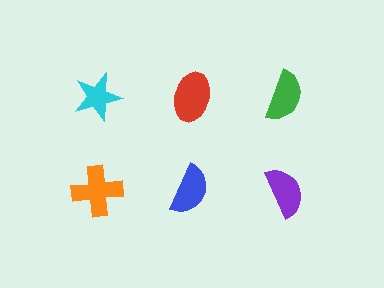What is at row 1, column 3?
A green semicircle.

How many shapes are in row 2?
3 shapes.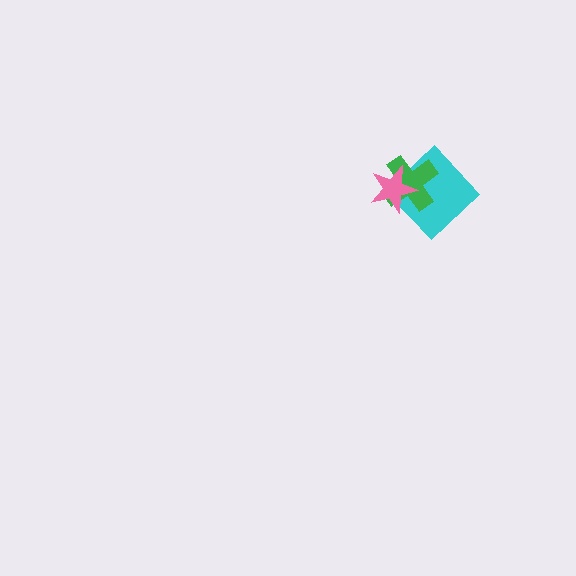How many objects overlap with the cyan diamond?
2 objects overlap with the cyan diamond.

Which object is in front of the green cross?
The pink star is in front of the green cross.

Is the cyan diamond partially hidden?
Yes, it is partially covered by another shape.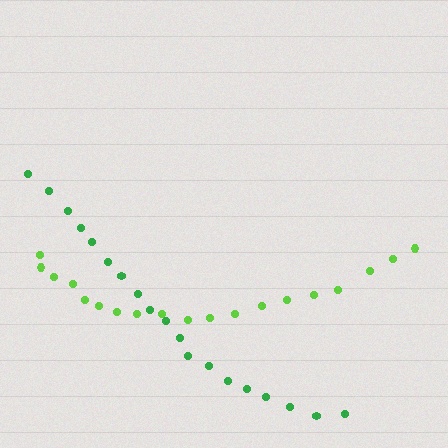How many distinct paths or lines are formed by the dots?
There are 2 distinct paths.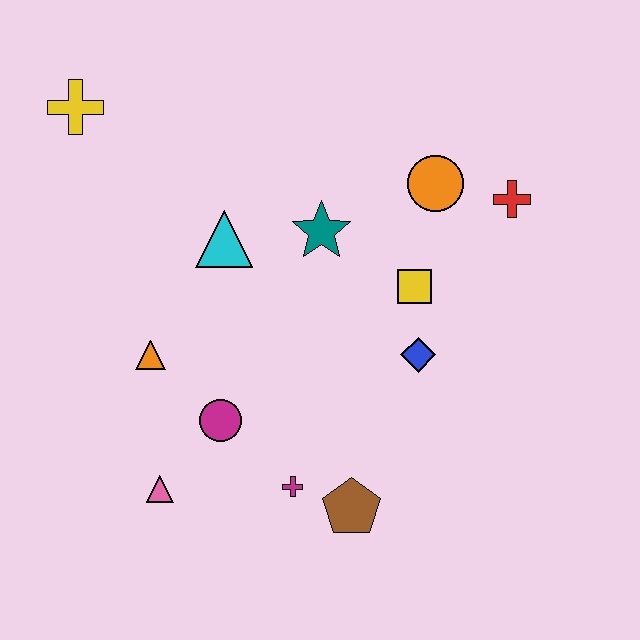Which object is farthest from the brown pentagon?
The yellow cross is farthest from the brown pentagon.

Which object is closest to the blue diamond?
The yellow square is closest to the blue diamond.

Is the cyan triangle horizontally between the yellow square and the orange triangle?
Yes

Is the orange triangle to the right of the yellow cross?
Yes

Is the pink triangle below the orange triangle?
Yes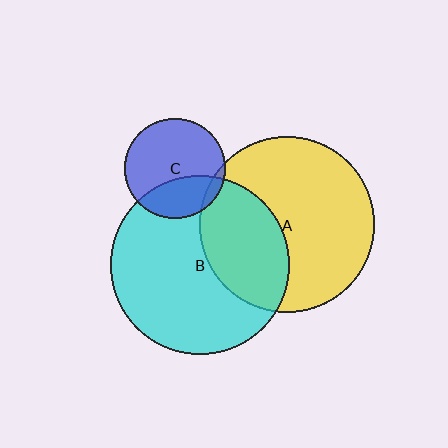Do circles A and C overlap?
Yes.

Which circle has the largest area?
Circle B (cyan).